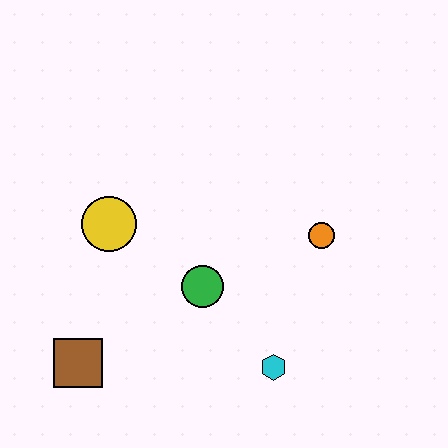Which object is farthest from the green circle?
The brown square is farthest from the green circle.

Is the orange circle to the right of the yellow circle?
Yes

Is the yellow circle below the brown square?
No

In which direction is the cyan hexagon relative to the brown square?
The cyan hexagon is to the right of the brown square.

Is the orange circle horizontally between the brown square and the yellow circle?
No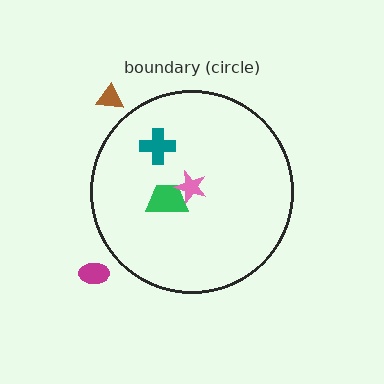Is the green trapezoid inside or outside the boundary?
Inside.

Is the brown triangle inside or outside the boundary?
Outside.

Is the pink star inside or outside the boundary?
Inside.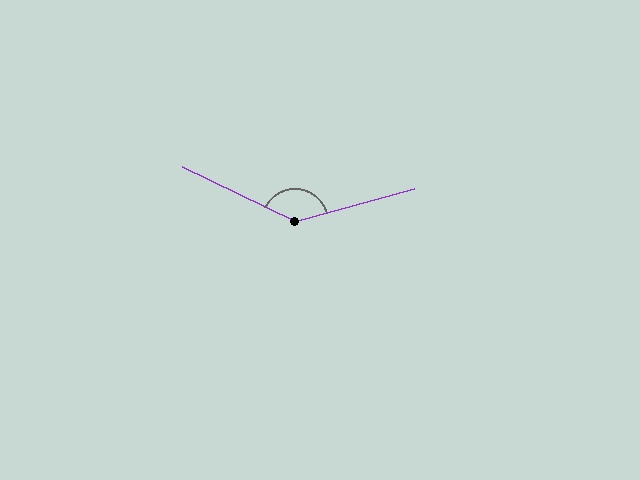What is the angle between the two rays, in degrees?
Approximately 138 degrees.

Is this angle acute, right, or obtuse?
It is obtuse.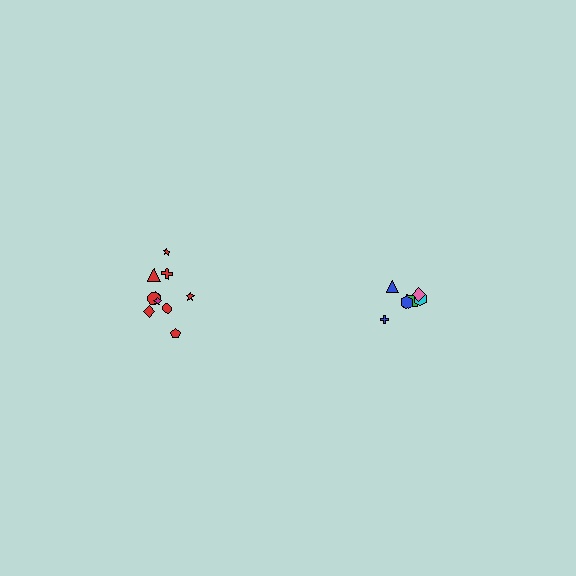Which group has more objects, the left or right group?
The left group.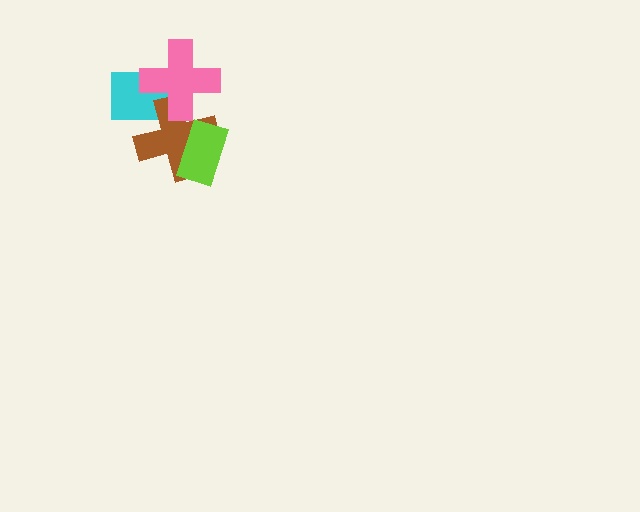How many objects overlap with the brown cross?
3 objects overlap with the brown cross.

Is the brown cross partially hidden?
Yes, it is partially covered by another shape.